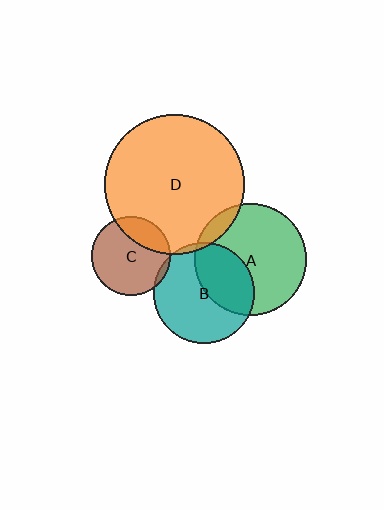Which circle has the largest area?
Circle D (orange).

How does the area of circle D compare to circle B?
Approximately 1.9 times.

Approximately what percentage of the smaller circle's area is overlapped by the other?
Approximately 10%.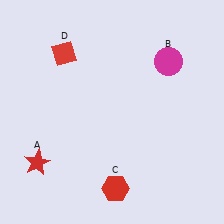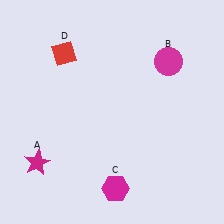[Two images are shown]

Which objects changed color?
A changed from red to magenta. C changed from red to magenta.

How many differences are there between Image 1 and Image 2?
There are 2 differences between the two images.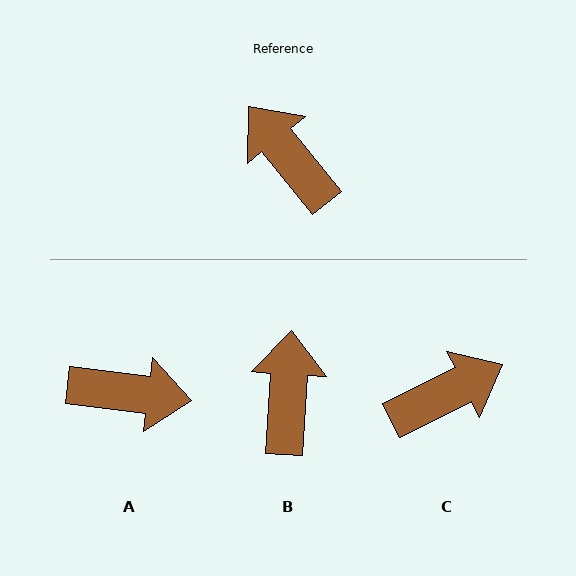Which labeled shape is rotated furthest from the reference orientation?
A, about 136 degrees away.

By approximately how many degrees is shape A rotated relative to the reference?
Approximately 136 degrees clockwise.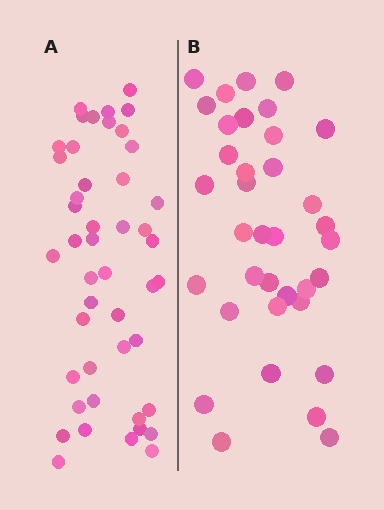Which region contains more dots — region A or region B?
Region A (the left region) has more dots.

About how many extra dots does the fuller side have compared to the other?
Region A has roughly 10 or so more dots than region B.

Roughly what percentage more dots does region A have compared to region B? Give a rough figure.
About 30% more.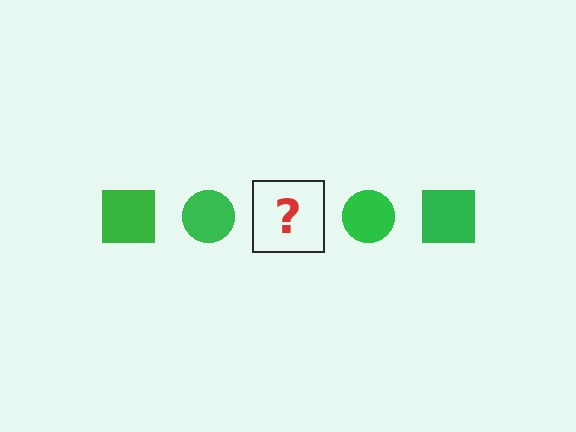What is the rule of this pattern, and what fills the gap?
The rule is that the pattern cycles through square, circle shapes in green. The gap should be filled with a green square.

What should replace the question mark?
The question mark should be replaced with a green square.